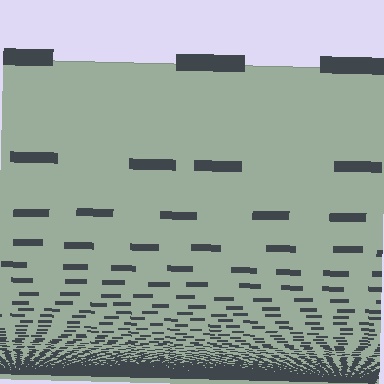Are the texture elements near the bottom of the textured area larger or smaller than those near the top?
Smaller. The gradient is inverted — elements near the bottom are smaller and denser.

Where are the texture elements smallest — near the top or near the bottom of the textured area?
Near the bottom.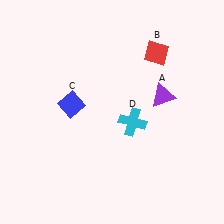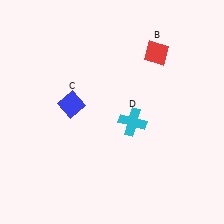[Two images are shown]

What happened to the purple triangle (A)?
The purple triangle (A) was removed in Image 2. It was in the top-right area of Image 1.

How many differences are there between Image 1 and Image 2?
There is 1 difference between the two images.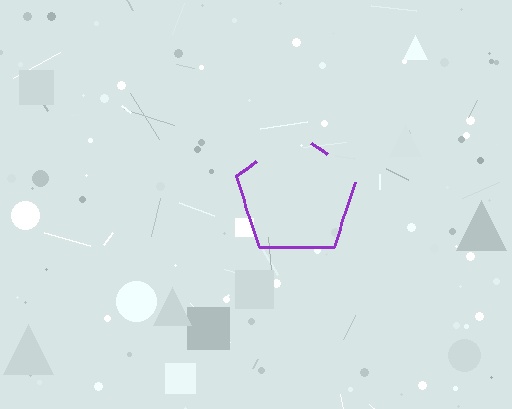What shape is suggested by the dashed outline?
The dashed outline suggests a pentagon.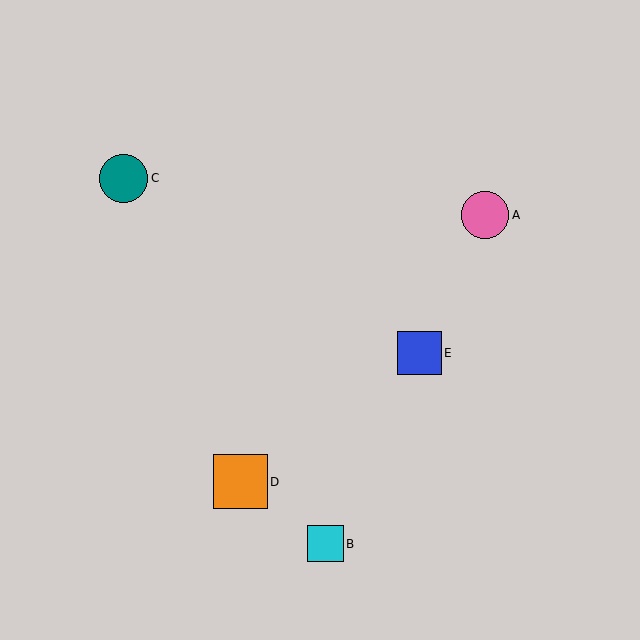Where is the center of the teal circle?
The center of the teal circle is at (124, 178).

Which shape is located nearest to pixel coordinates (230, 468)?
The orange square (labeled D) at (240, 482) is nearest to that location.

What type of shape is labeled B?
Shape B is a cyan square.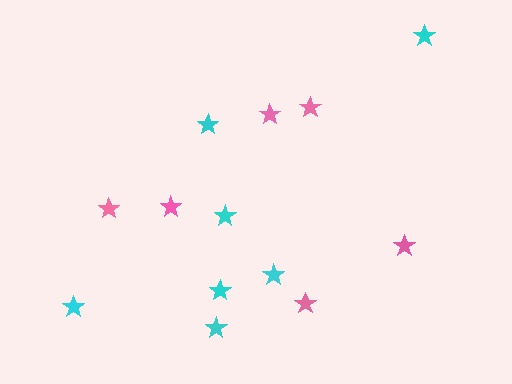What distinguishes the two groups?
There are 2 groups: one group of pink stars (6) and one group of cyan stars (7).